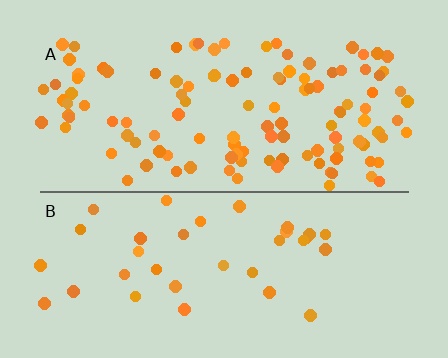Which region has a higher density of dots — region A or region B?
A (the top).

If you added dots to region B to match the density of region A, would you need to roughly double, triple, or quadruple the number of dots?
Approximately triple.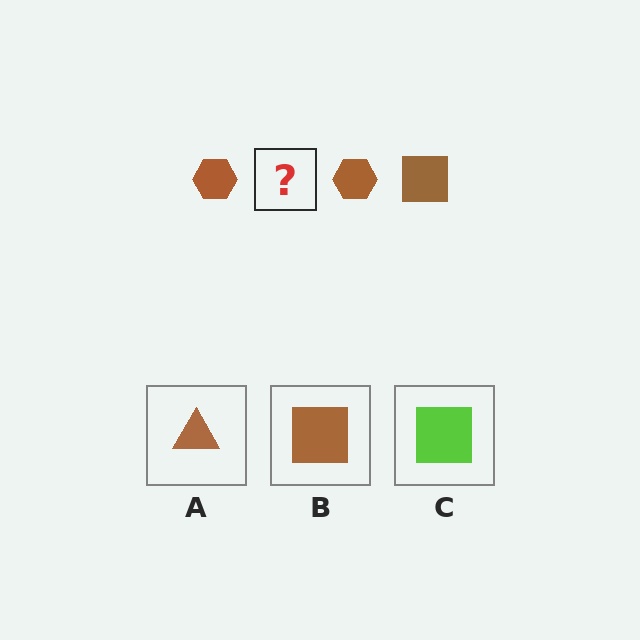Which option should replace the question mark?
Option B.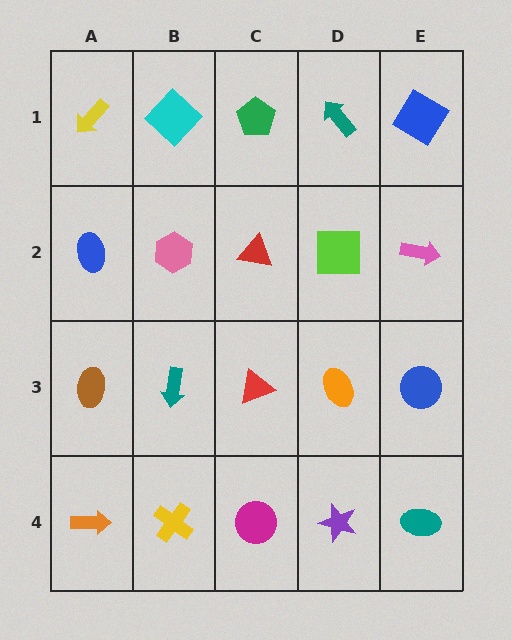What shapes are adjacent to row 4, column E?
A blue circle (row 3, column E), a purple star (row 4, column D).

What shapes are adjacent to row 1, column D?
A lime square (row 2, column D), a green pentagon (row 1, column C), a blue diamond (row 1, column E).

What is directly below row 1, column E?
A pink arrow.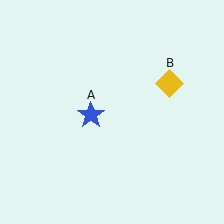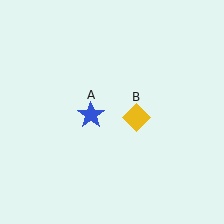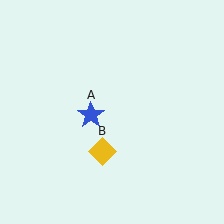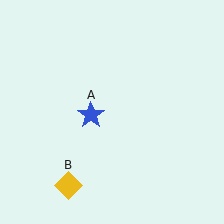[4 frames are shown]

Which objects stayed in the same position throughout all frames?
Blue star (object A) remained stationary.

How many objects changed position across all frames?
1 object changed position: yellow diamond (object B).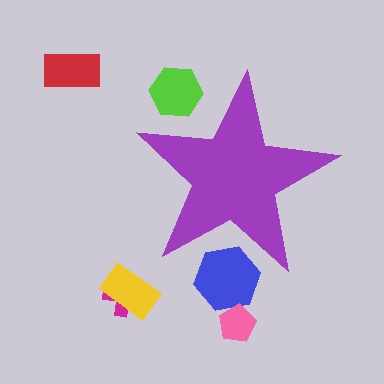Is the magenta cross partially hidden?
No, the magenta cross is fully visible.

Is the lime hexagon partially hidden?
Yes, the lime hexagon is partially hidden behind the purple star.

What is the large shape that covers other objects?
A purple star.